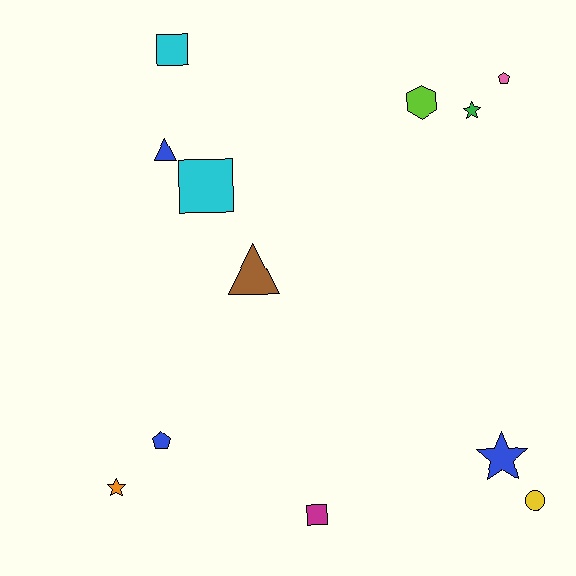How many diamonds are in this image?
There are no diamonds.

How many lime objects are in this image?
There is 1 lime object.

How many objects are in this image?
There are 12 objects.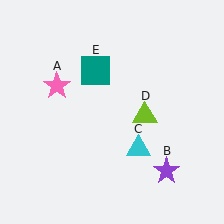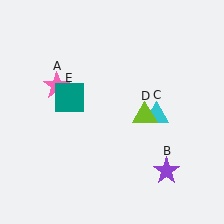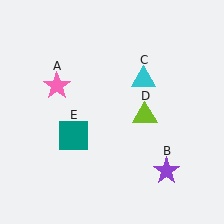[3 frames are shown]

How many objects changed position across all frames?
2 objects changed position: cyan triangle (object C), teal square (object E).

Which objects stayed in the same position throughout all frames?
Pink star (object A) and purple star (object B) and lime triangle (object D) remained stationary.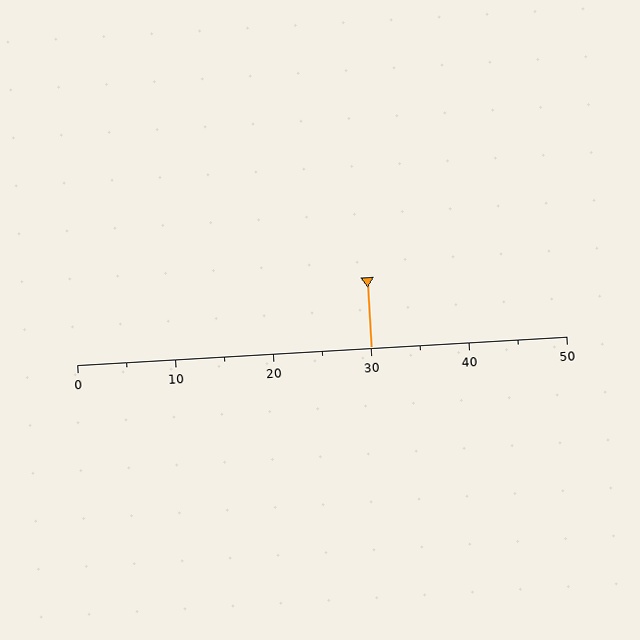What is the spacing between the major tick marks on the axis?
The major ticks are spaced 10 apart.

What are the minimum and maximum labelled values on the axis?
The axis runs from 0 to 50.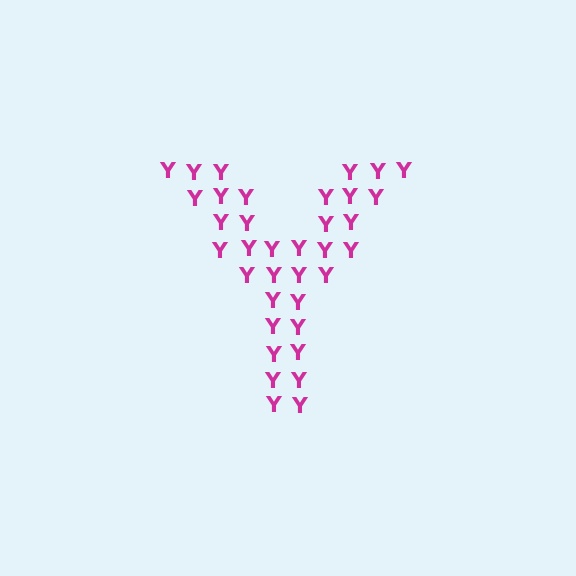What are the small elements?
The small elements are letter Y's.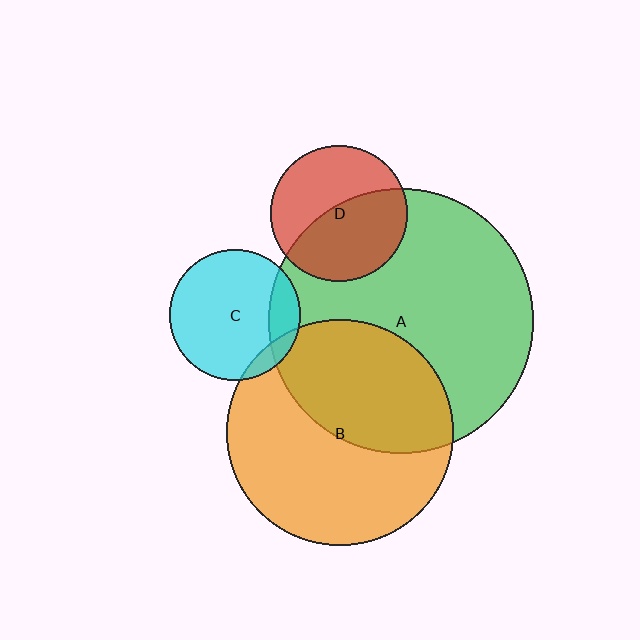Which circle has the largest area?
Circle A (green).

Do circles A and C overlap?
Yes.